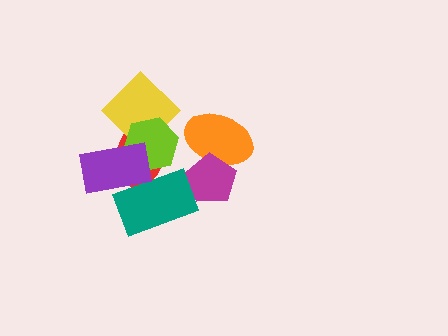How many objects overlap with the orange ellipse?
1 object overlaps with the orange ellipse.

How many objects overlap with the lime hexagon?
4 objects overlap with the lime hexagon.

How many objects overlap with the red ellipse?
4 objects overlap with the red ellipse.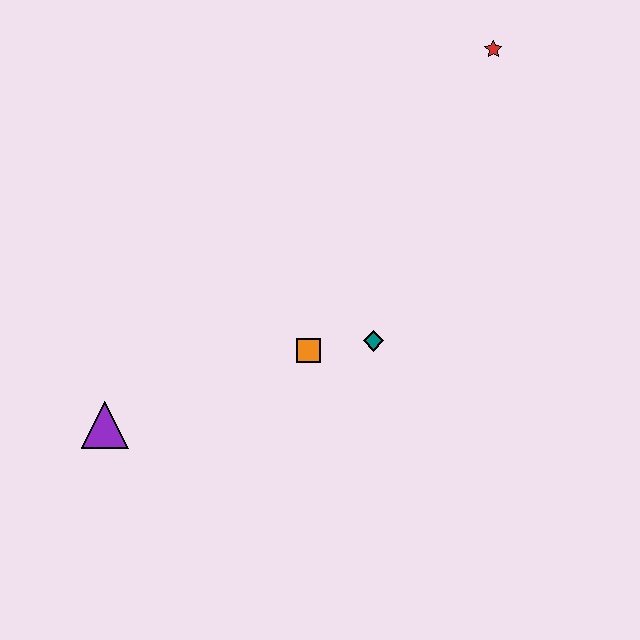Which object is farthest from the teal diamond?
The red star is farthest from the teal diamond.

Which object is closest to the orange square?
The teal diamond is closest to the orange square.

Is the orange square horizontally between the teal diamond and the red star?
No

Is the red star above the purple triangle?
Yes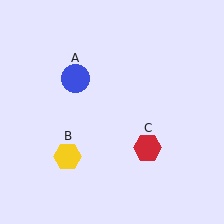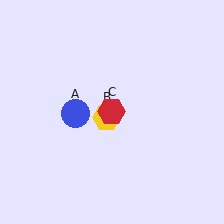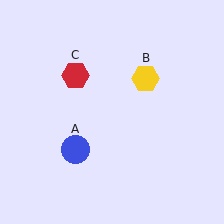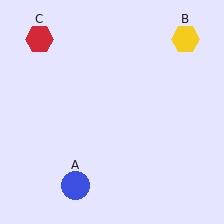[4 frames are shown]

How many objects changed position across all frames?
3 objects changed position: blue circle (object A), yellow hexagon (object B), red hexagon (object C).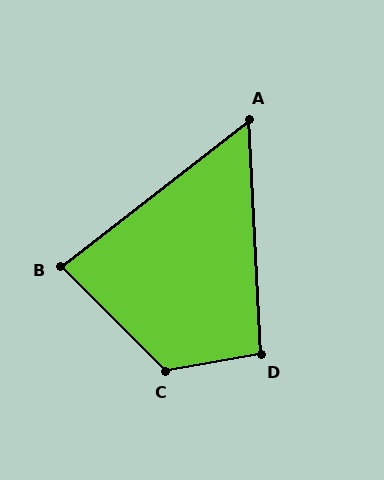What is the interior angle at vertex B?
Approximately 83 degrees (acute).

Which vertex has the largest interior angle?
C, at approximately 125 degrees.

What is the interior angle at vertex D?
Approximately 97 degrees (obtuse).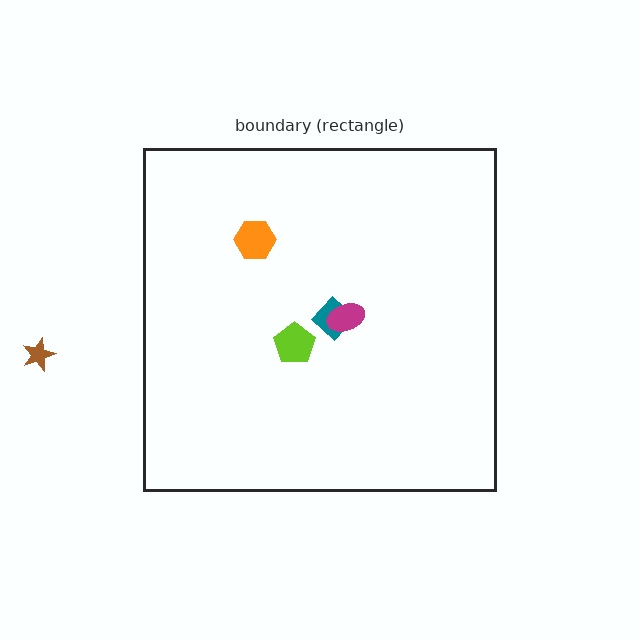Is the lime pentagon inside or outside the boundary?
Inside.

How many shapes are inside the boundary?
4 inside, 1 outside.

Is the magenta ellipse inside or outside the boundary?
Inside.